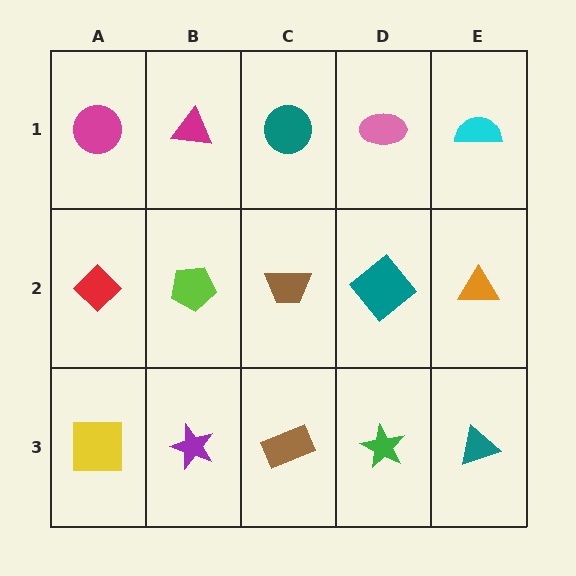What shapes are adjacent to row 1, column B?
A lime pentagon (row 2, column B), a magenta circle (row 1, column A), a teal circle (row 1, column C).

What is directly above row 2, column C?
A teal circle.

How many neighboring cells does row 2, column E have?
3.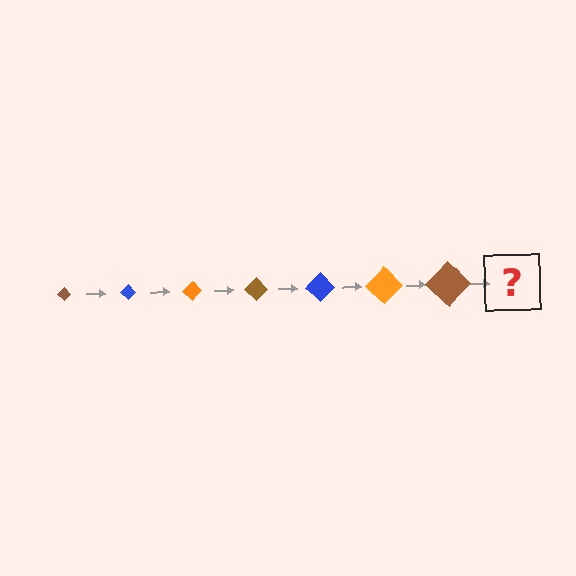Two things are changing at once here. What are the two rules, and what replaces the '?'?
The two rules are that the diamond grows larger each step and the color cycles through brown, blue, and orange. The '?' should be a blue diamond, larger than the previous one.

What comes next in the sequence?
The next element should be a blue diamond, larger than the previous one.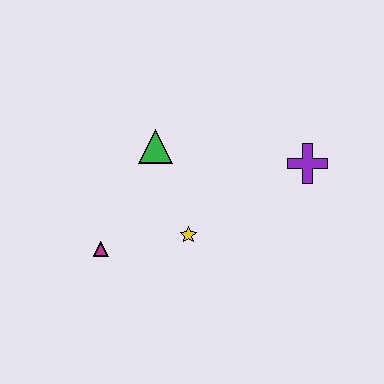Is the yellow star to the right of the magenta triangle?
Yes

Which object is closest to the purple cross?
The yellow star is closest to the purple cross.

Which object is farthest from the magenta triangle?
The purple cross is farthest from the magenta triangle.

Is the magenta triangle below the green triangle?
Yes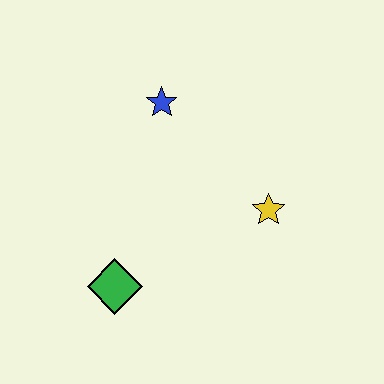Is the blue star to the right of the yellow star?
No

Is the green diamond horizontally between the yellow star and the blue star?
No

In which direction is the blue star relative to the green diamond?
The blue star is above the green diamond.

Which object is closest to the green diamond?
The yellow star is closest to the green diamond.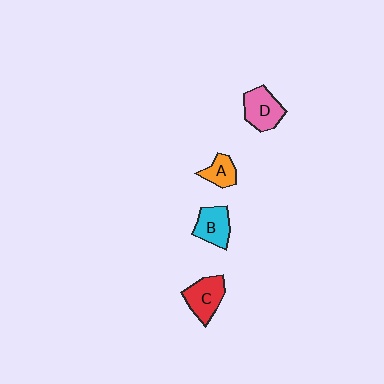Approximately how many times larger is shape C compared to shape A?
Approximately 1.6 times.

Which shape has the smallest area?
Shape A (orange).